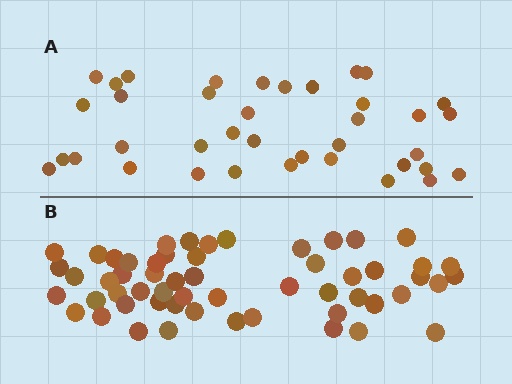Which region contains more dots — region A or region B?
Region B (the bottom region) has more dots.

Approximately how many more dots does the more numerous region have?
Region B has approximately 20 more dots than region A.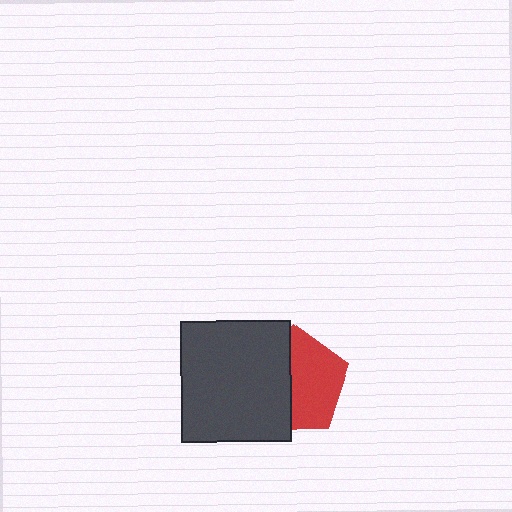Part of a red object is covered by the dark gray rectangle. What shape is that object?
It is a pentagon.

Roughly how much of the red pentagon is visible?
About half of it is visible (roughly 54%).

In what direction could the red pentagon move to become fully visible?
The red pentagon could move right. That would shift it out from behind the dark gray rectangle entirely.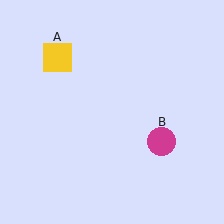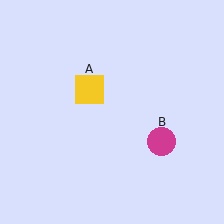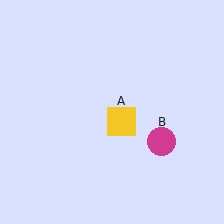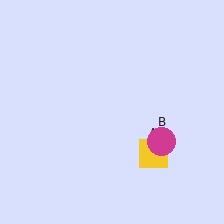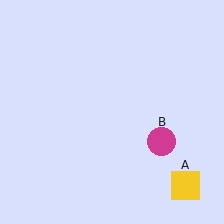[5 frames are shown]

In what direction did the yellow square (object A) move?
The yellow square (object A) moved down and to the right.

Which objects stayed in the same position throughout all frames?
Magenta circle (object B) remained stationary.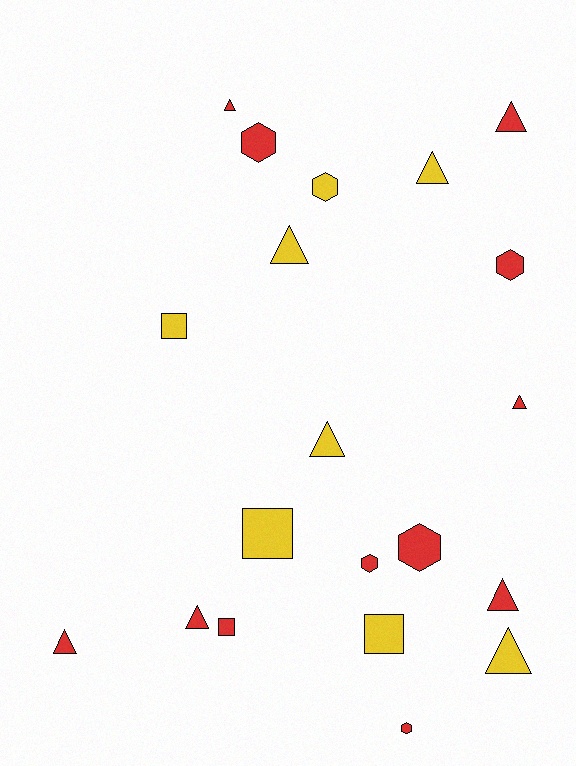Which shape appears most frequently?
Triangle, with 10 objects.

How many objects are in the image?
There are 20 objects.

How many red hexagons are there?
There are 5 red hexagons.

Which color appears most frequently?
Red, with 12 objects.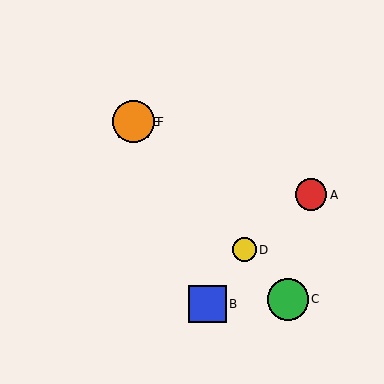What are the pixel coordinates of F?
Object F is at (133, 122).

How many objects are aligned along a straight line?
4 objects (C, D, E, F) are aligned along a straight line.